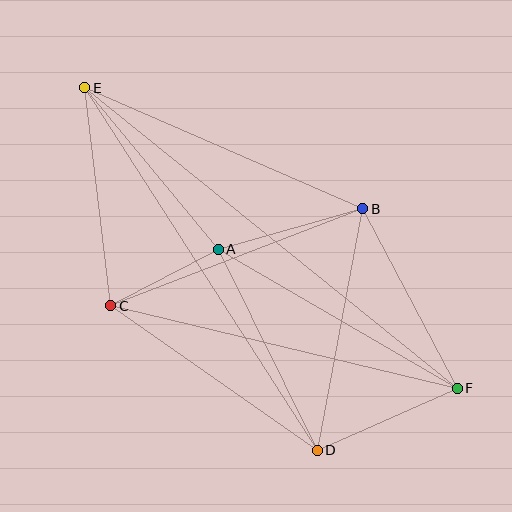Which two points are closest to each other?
Points A and C are closest to each other.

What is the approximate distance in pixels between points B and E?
The distance between B and E is approximately 303 pixels.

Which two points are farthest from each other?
Points E and F are farthest from each other.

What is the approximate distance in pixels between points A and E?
The distance between A and E is approximately 210 pixels.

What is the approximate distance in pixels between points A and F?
The distance between A and F is approximately 276 pixels.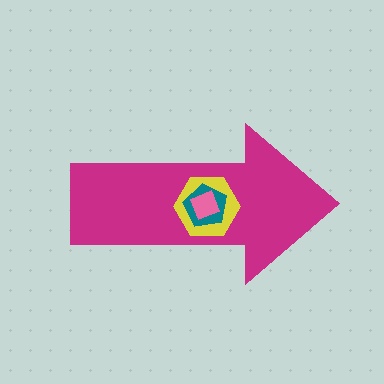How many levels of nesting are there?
4.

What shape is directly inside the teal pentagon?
The pink diamond.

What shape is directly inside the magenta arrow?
The yellow hexagon.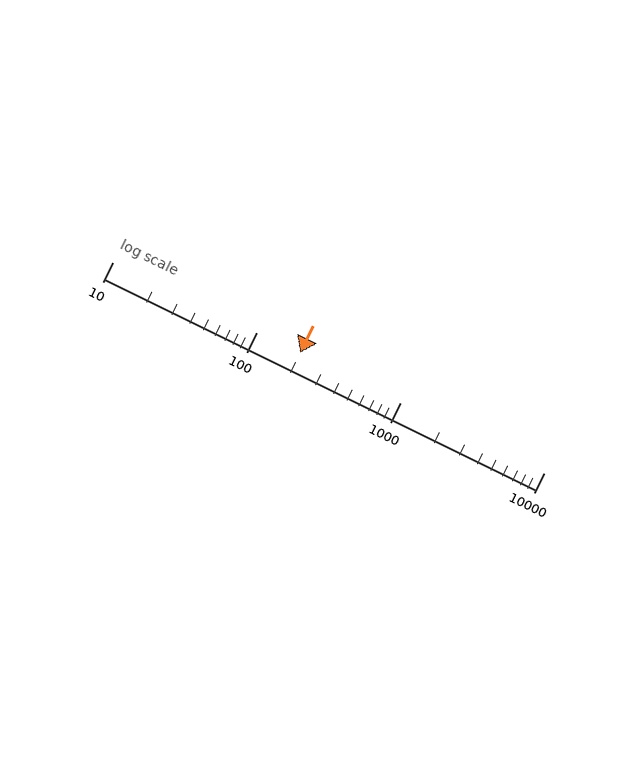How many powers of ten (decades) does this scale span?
The scale spans 3 decades, from 10 to 10000.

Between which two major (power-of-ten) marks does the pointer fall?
The pointer is between 100 and 1000.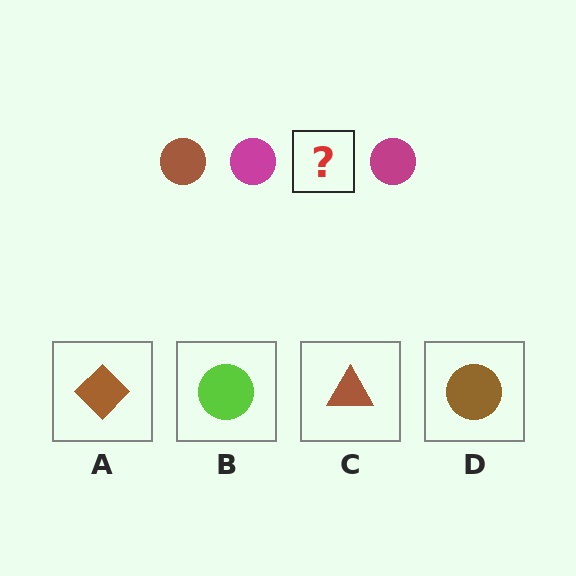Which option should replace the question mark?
Option D.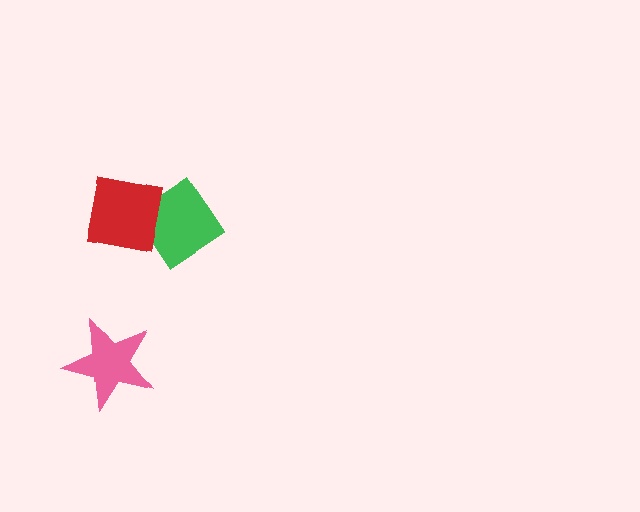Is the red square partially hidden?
No, no other shape covers it.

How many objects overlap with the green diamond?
1 object overlaps with the green diamond.